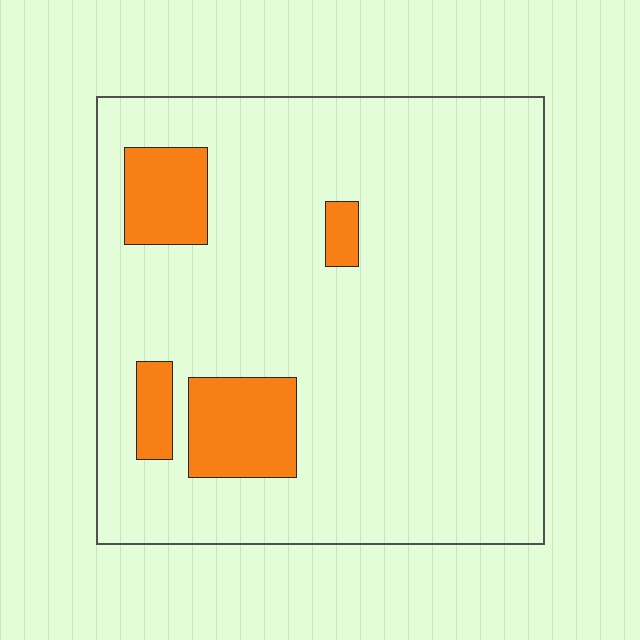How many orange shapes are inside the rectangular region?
4.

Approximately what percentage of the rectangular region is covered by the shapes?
Approximately 10%.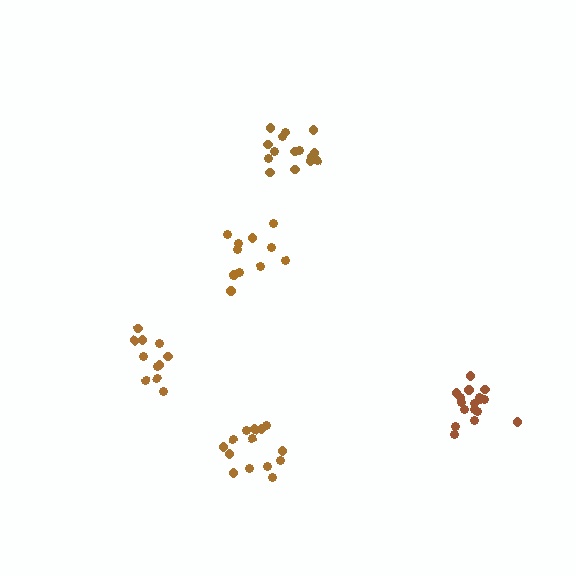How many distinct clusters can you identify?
There are 5 distinct clusters.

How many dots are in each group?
Group 1: 14 dots, Group 2: 12 dots, Group 3: 15 dots, Group 4: 17 dots, Group 5: 11 dots (69 total).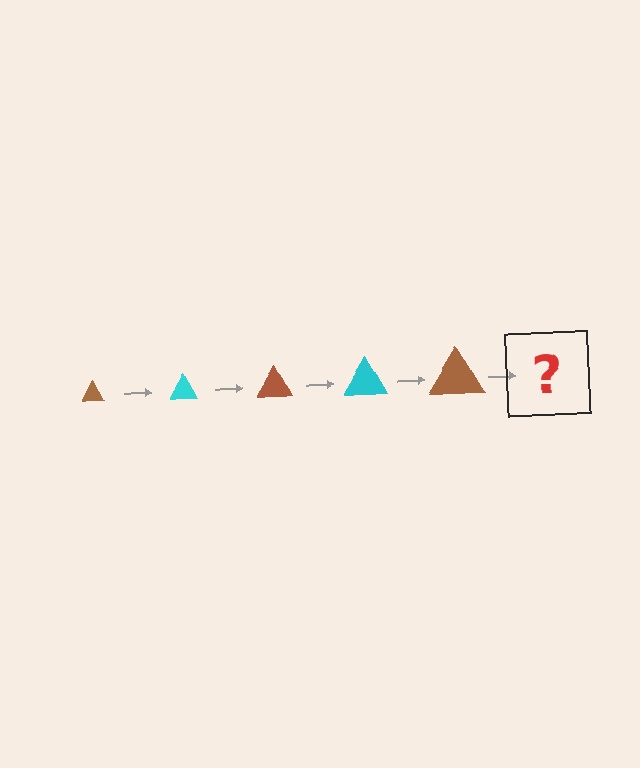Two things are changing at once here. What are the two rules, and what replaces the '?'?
The two rules are that the triangle grows larger each step and the color cycles through brown and cyan. The '?' should be a cyan triangle, larger than the previous one.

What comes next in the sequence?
The next element should be a cyan triangle, larger than the previous one.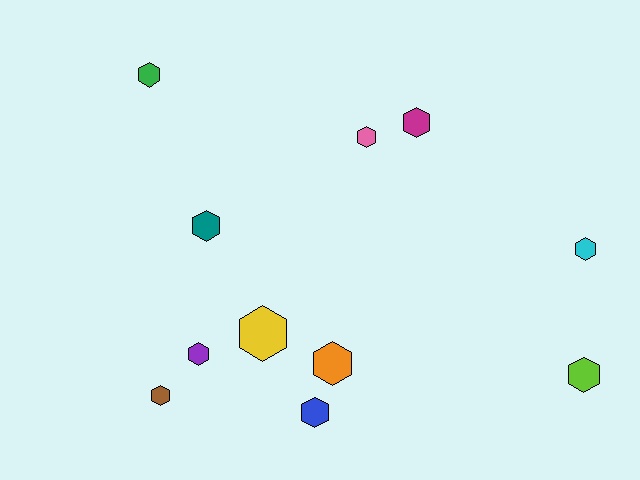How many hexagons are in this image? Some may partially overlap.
There are 11 hexagons.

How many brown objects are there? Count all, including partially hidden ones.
There is 1 brown object.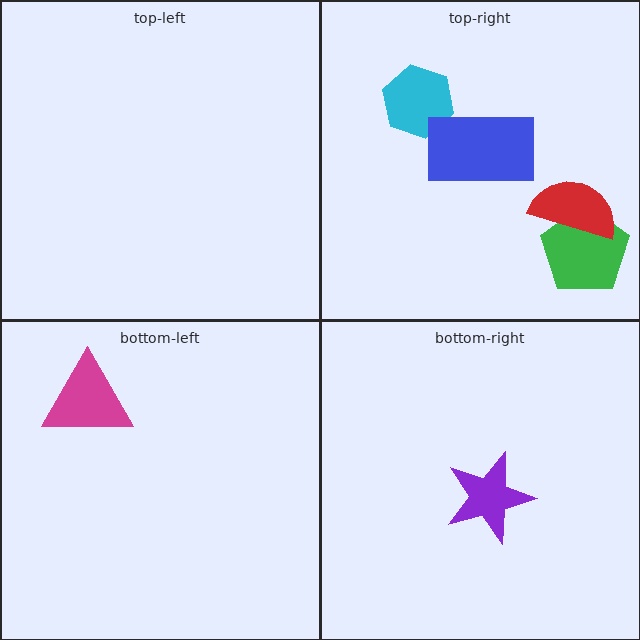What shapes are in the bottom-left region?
The magenta triangle.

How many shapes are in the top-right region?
4.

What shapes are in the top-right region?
The cyan hexagon, the green pentagon, the red semicircle, the blue rectangle.